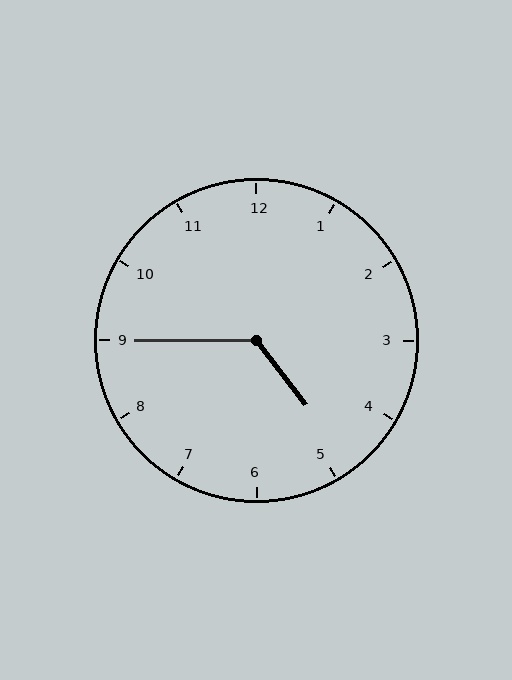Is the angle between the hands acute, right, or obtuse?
It is obtuse.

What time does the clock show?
4:45.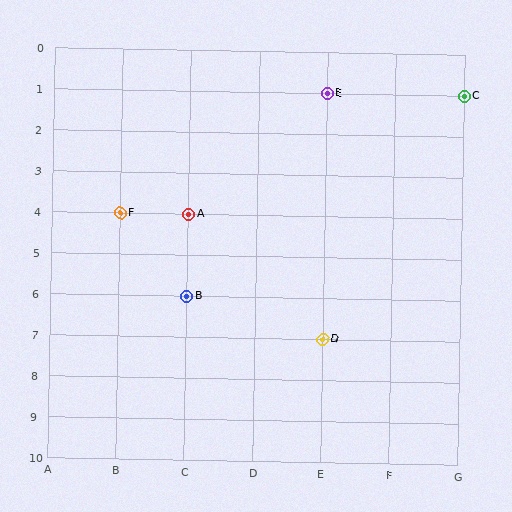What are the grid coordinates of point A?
Point A is at grid coordinates (C, 4).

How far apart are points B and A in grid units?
Points B and A are 2 rows apart.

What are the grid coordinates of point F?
Point F is at grid coordinates (B, 4).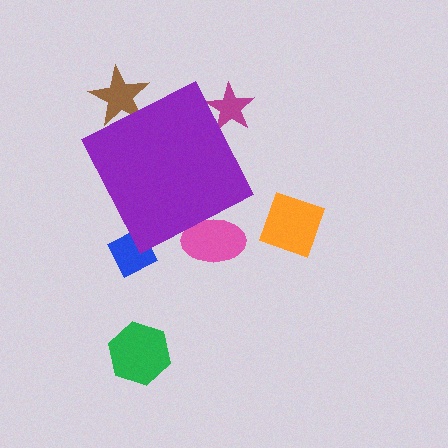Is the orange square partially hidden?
No, the orange square is fully visible.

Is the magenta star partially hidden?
Yes, the magenta star is partially hidden behind the purple diamond.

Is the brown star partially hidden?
Yes, the brown star is partially hidden behind the purple diamond.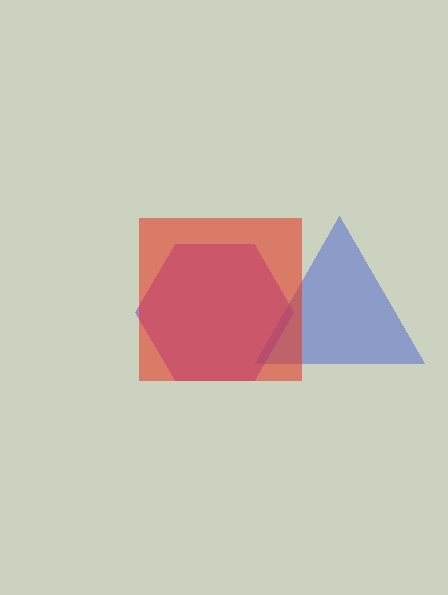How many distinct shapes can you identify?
There are 3 distinct shapes: a purple hexagon, a blue triangle, a red square.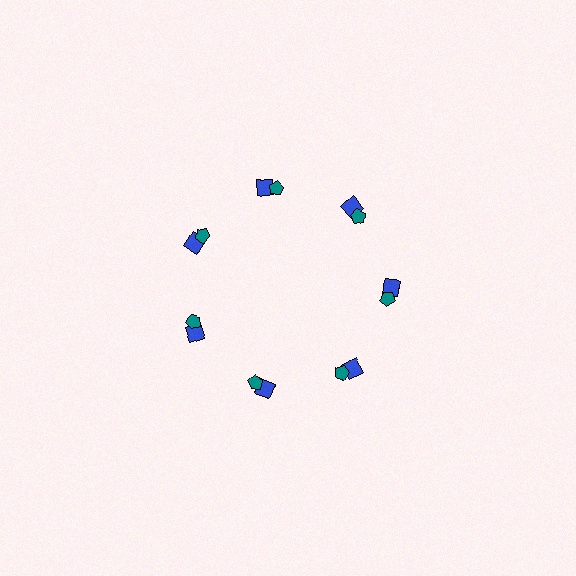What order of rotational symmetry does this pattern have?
This pattern has 7-fold rotational symmetry.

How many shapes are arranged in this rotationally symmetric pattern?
There are 14 shapes, arranged in 7 groups of 2.